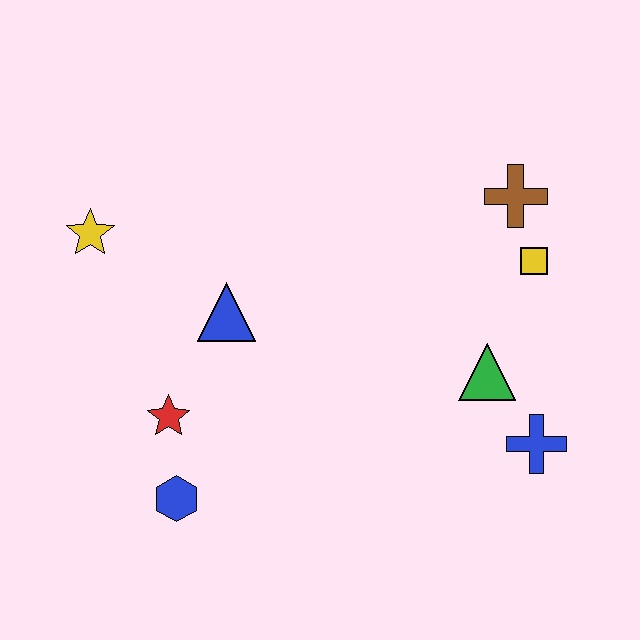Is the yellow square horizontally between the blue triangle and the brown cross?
No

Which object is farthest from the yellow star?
The blue cross is farthest from the yellow star.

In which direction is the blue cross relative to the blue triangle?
The blue cross is to the right of the blue triangle.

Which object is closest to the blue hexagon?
The red star is closest to the blue hexagon.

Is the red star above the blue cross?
Yes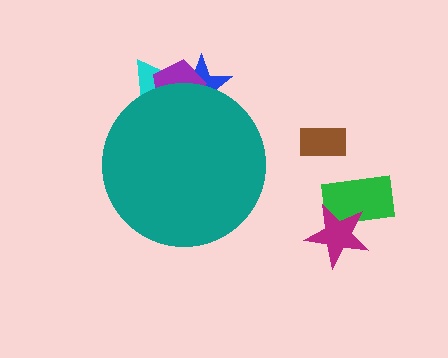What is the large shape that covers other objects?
A teal circle.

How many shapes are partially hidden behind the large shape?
3 shapes are partially hidden.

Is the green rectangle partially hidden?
No, the green rectangle is fully visible.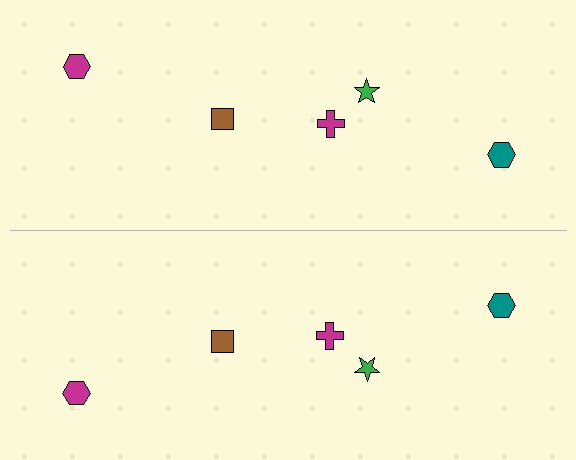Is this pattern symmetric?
Yes, this pattern has bilateral (reflection) symmetry.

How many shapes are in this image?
There are 10 shapes in this image.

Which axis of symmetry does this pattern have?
The pattern has a horizontal axis of symmetry running through the center of the image.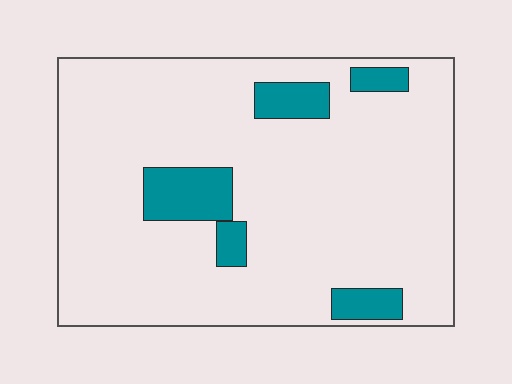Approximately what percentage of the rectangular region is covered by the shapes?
Approximately 10%.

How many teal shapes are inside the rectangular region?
5.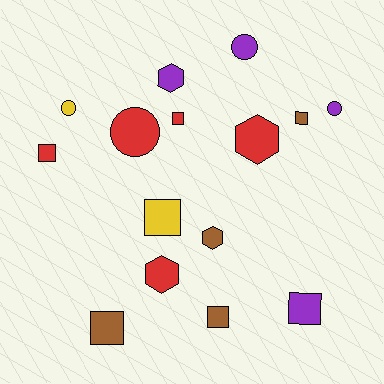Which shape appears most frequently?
Square, with 7 objects.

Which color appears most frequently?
Red, with 5 objects.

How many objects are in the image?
There are 15 objects.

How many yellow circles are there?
There is 1 yellow circle.